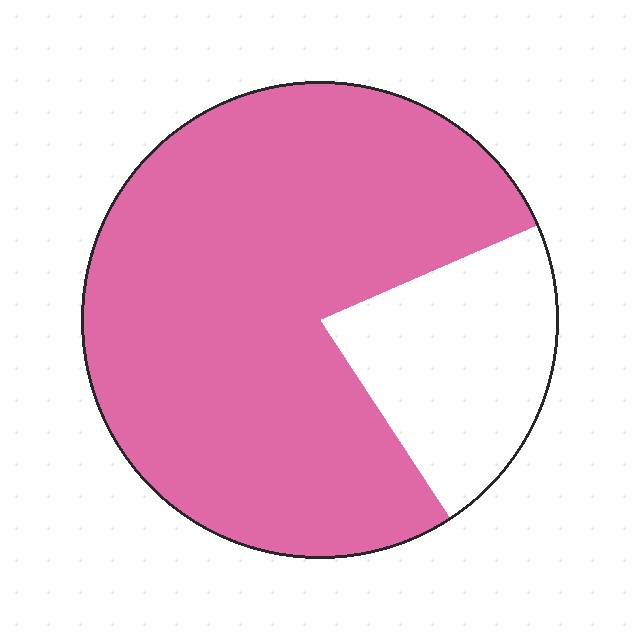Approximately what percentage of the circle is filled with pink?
Approximately 80%.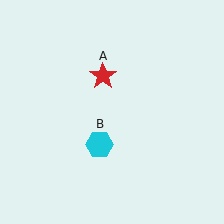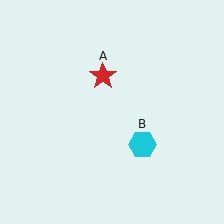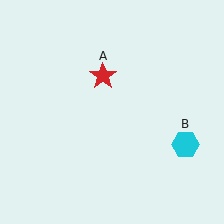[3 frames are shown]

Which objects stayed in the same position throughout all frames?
Red star (object A) remained stationary.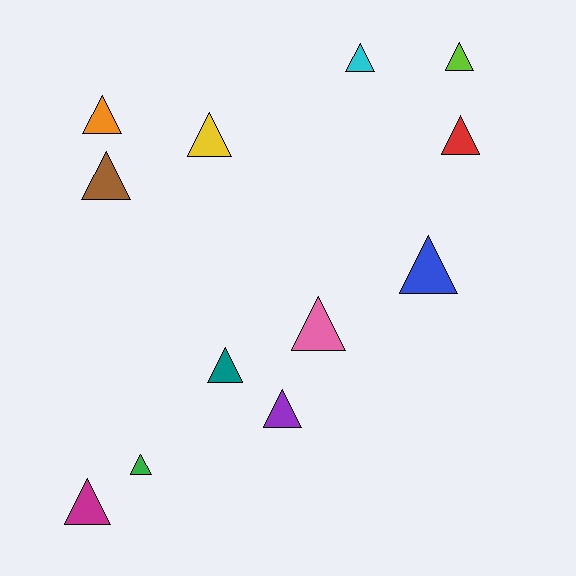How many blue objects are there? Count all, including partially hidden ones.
There is 1 blue object.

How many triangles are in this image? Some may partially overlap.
There are 12 triangles.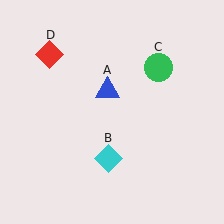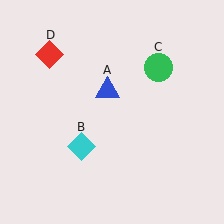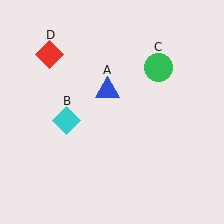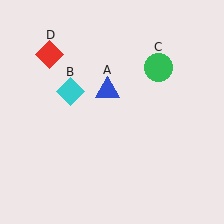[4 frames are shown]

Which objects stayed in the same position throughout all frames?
Blue triangle (object A) and green circle (object C) and red diamond (object D) remained stationary.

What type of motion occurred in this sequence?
The cyan diamond (object B) rotated clockwise around the center of the scene.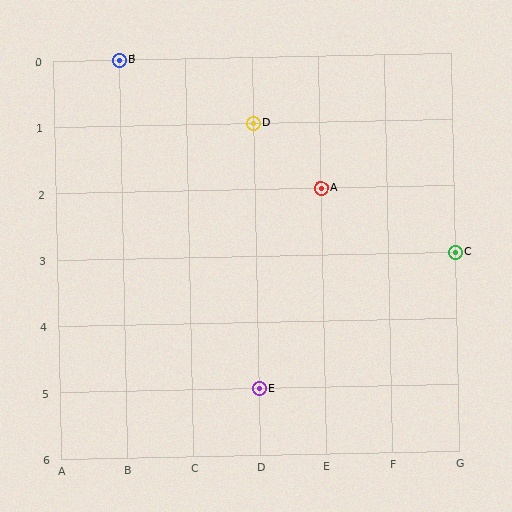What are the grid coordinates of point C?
Point C is at grid coordinates (G, 3).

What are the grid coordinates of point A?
Point A is at grid coordinates (E, 2).